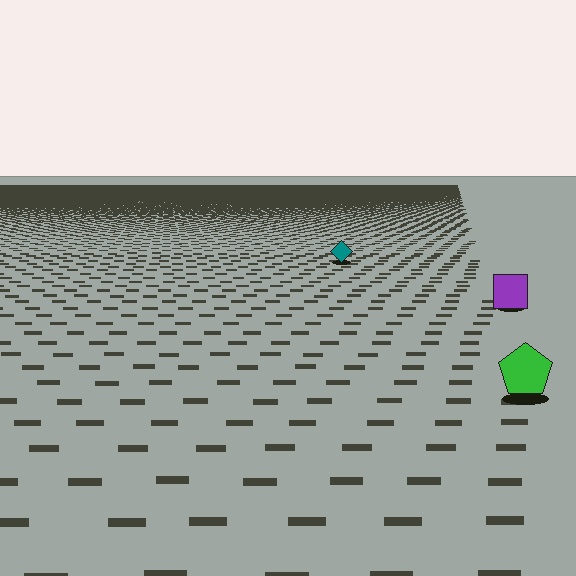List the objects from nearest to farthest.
From nearest to farthest: the green pentagon, the purple square, the teal diamond.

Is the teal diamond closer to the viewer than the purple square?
No. The purple square is closer — you can tell from the texture gradient: the ground texture is coarser near it.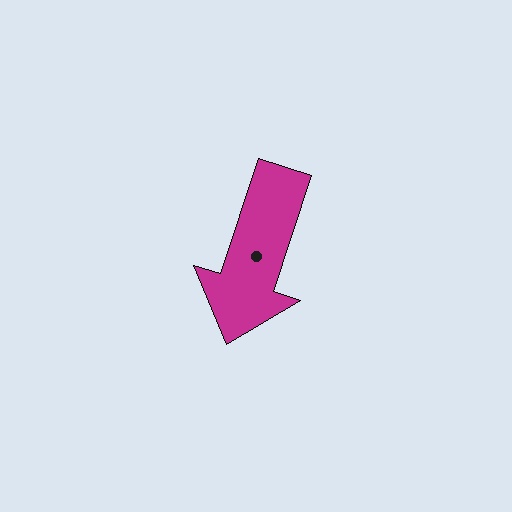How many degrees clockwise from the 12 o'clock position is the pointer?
Approximately 198 degrees.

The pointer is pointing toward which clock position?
Roughly 7 o'clock.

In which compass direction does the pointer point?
South.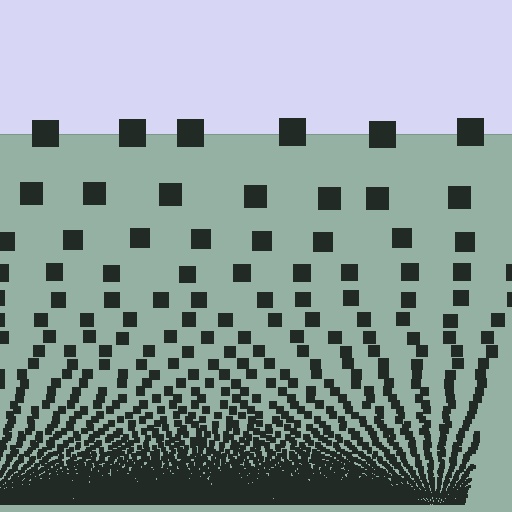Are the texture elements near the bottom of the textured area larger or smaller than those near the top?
Smaller. The gradient is inverted — elements near the bottom are smaller and denser.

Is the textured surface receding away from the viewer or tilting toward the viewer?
The surface appears to tilt toward the viewer. Texture elements get larger and sparser toward the top.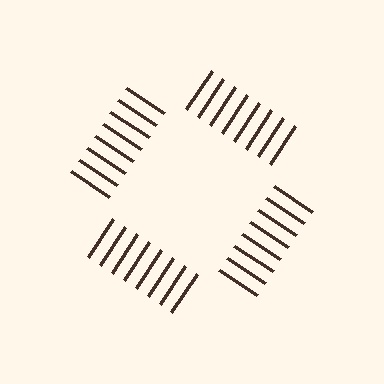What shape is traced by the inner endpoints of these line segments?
An illusory square — the line segments terminate on its edges but no continuous stroke is drawn.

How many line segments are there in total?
32 — 8 along each of the 4 edges.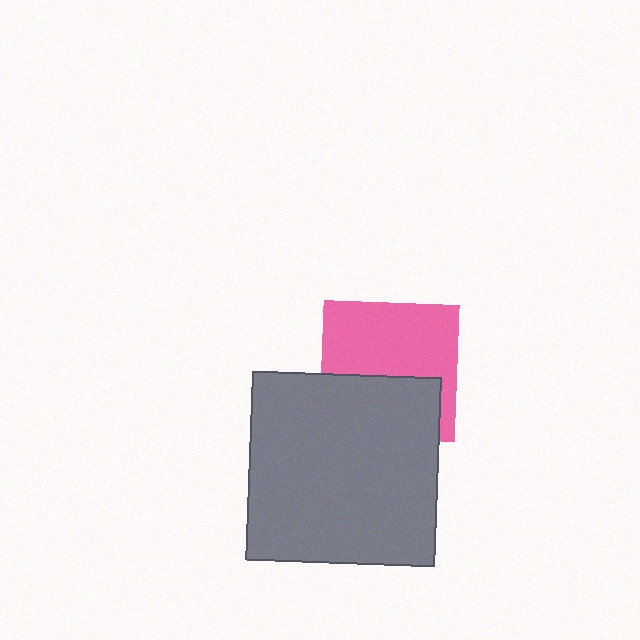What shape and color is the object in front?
The object in front is a gray square.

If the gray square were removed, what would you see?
You would see the complete pink square.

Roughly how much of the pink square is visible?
About half of it is visible (roughly 59%).